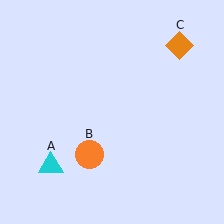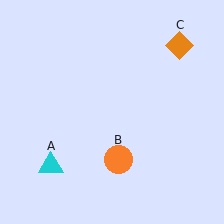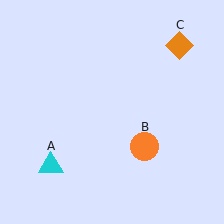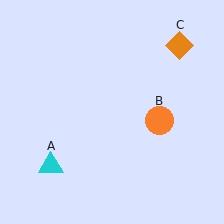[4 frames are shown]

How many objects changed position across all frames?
1 object changed position: orange circle (object B).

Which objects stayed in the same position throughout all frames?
Cyan triangle (object A) and orange diamond (object C) remained stationary.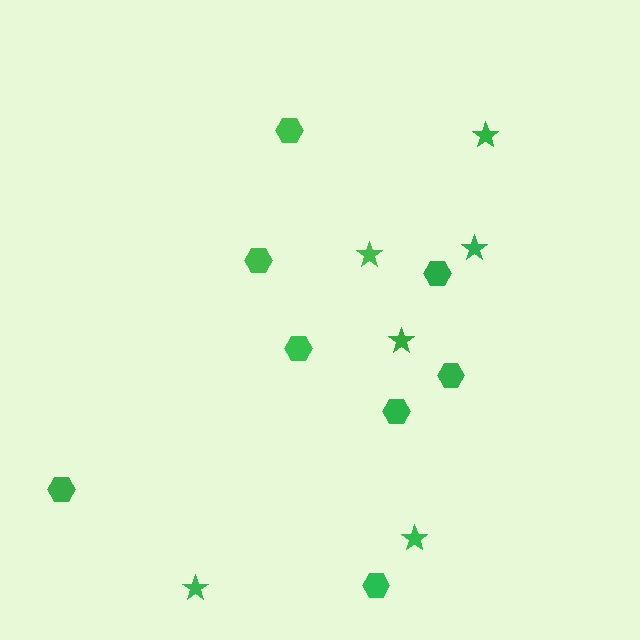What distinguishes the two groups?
There are 2 groups: one group of hexagons (8) and one group of stars (6).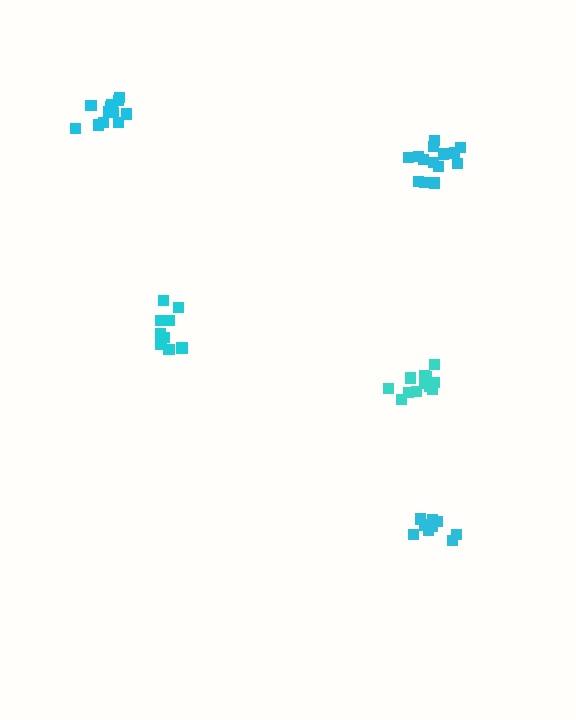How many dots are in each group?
Group 1: 14 dots, Group 2: 12 dots, Group 3: 10 dots, Group 4: 12 dots, Group 5: 10 dots (58 total).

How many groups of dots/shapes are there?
There are 5 groups.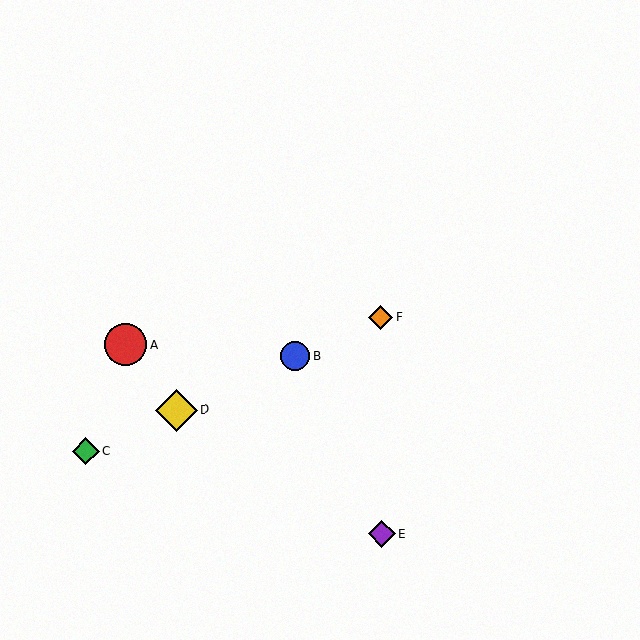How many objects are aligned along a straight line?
4 objects (B, C, D, F) are aligned along a straight line.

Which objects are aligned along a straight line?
Objects B, C, D, F are aligned along a straight line.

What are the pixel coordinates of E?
Object E is at (382, 533).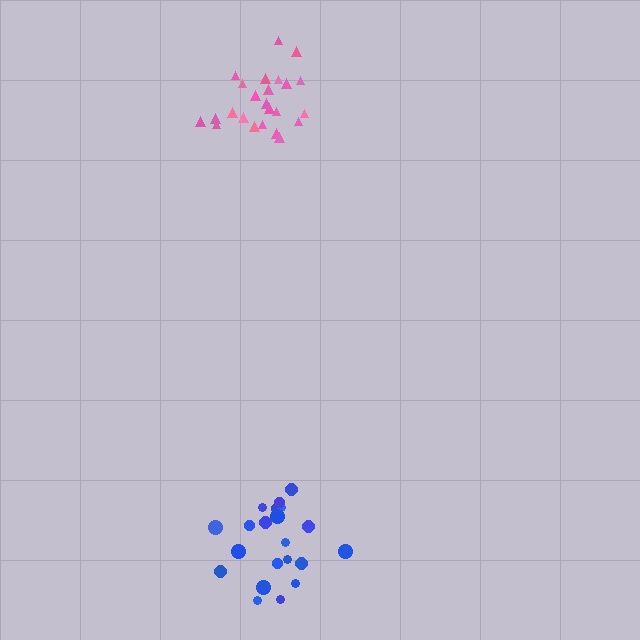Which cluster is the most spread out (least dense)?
Blue.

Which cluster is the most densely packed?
Pink.